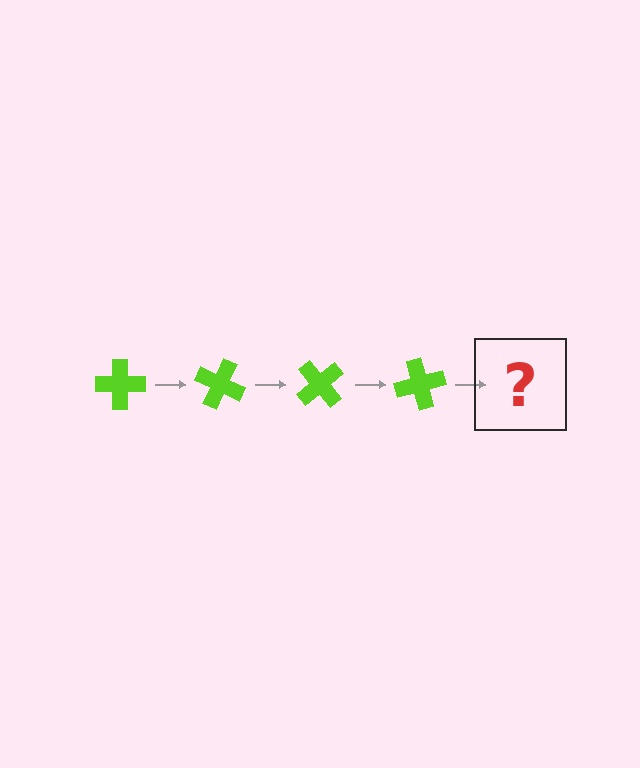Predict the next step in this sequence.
The next step is a lime cross rotated 100 degrees.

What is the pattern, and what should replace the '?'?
The pattern is that the cross rotates 25 degrees each step. The '?' should be a lime cross rotated 100 degrees.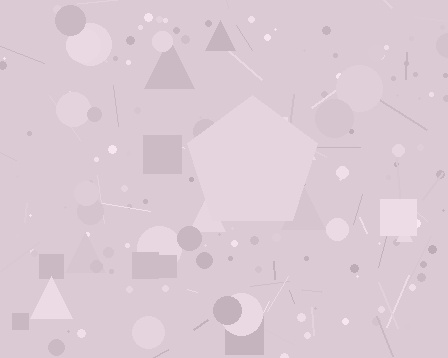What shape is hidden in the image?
A pentagon is hidden in the image.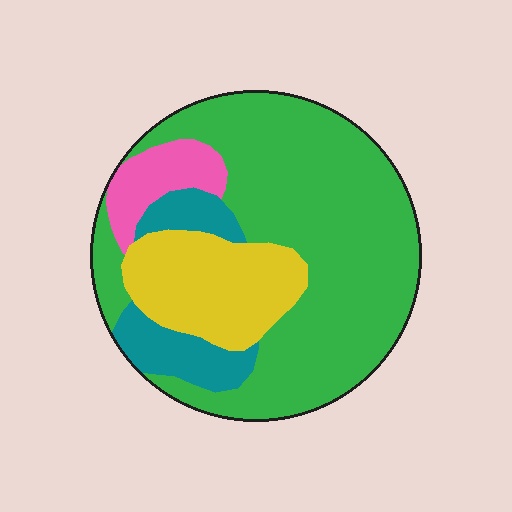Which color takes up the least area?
Pink, at roughly 10%.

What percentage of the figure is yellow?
Yellow covers around 20% of the figure.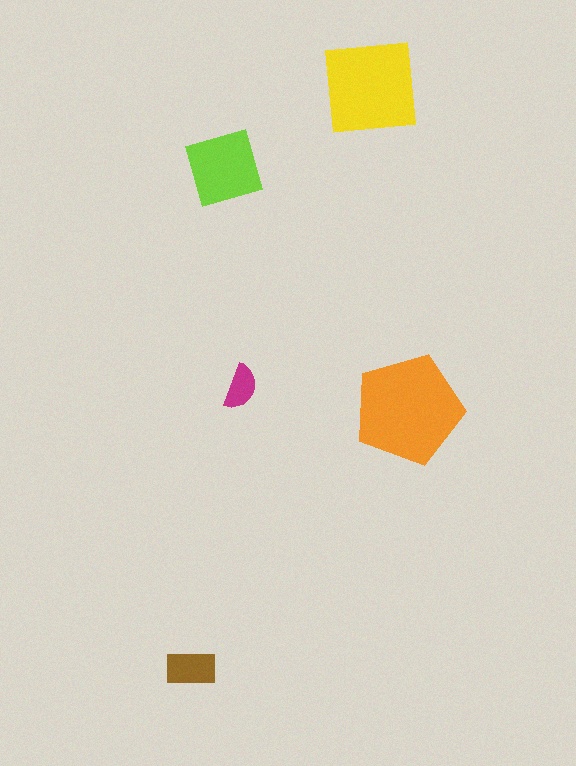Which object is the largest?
The orange pentagon.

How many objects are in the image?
There are 5 objects in the image.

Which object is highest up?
The yellow square is topmost.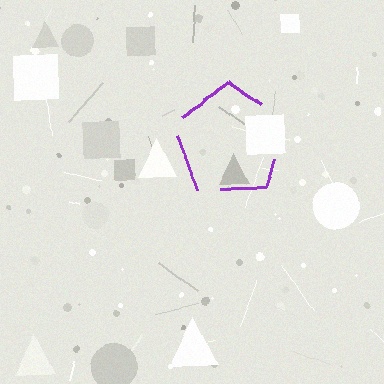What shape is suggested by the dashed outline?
The dashed outline suggests a pentagon.